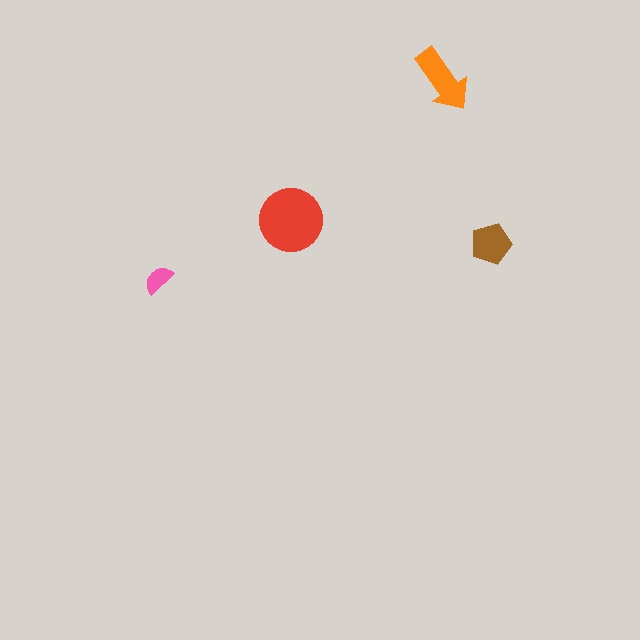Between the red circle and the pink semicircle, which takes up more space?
The red circle.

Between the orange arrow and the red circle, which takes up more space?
The red circle.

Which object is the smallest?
The pink semicircle.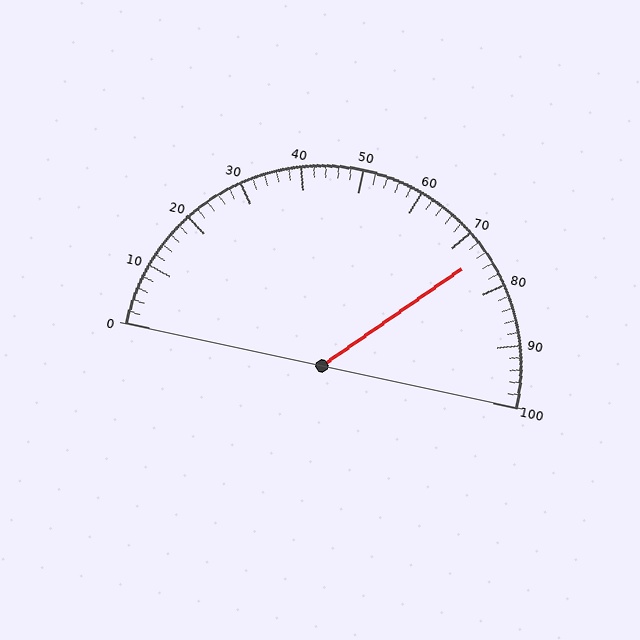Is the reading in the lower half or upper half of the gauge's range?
The reading is in the upper half of the range (0 to 100).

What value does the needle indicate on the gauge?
The needle indicates approximately 74.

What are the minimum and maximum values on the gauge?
The gauge ranges from 0 to 100.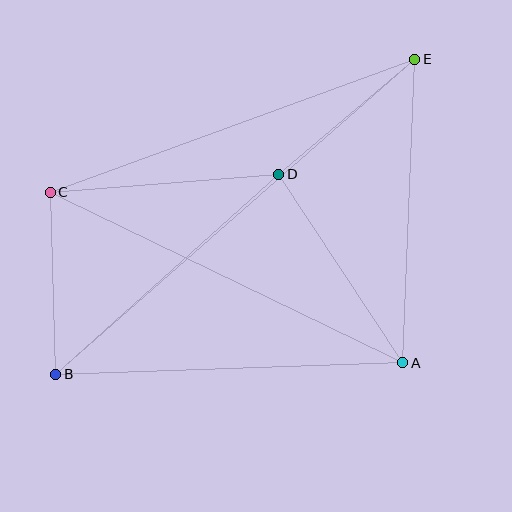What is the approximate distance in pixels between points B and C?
The distance between B and C is approximately 182 pixels.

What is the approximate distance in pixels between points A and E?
The distance between A and E is approximately 304 pixels.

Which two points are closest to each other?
Points D and E are closest to each other.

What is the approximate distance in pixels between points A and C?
The distance between A and C is approximately 392 pixels.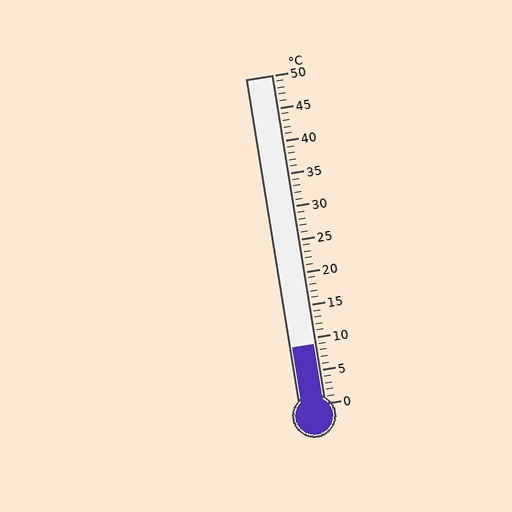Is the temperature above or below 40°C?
The temperature is below 40°C.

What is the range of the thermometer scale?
The thermometer scale ranges from 0°C to 50°C.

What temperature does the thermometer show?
The thermometer shows approximately 9°C.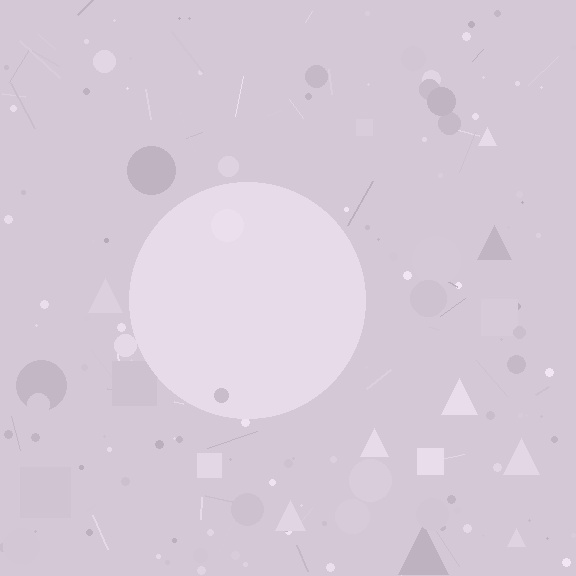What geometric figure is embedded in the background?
A circle is embedded in the background.